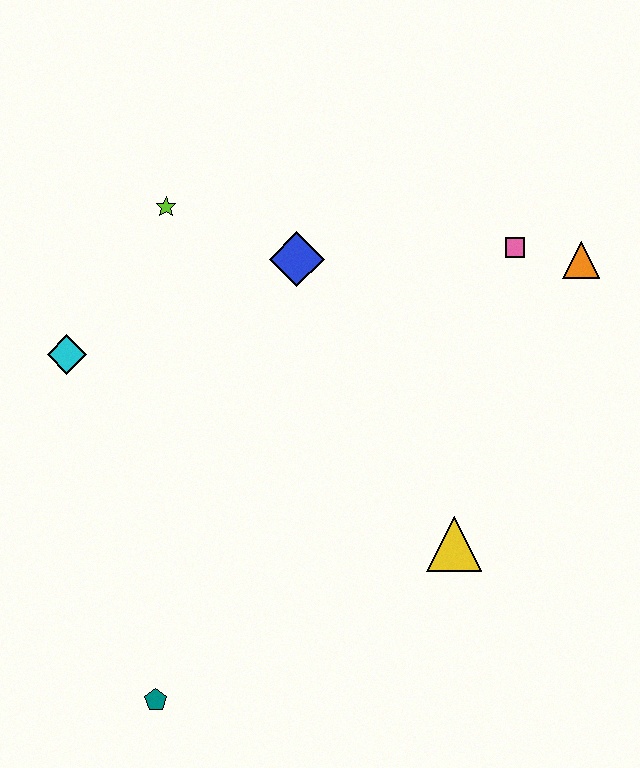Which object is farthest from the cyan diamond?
The orange triangle is farthest from the cyan diamond.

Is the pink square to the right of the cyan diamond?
Yes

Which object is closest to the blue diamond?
The lime star is closest to the blue diamond.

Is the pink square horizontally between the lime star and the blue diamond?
No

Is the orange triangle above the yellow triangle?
Yes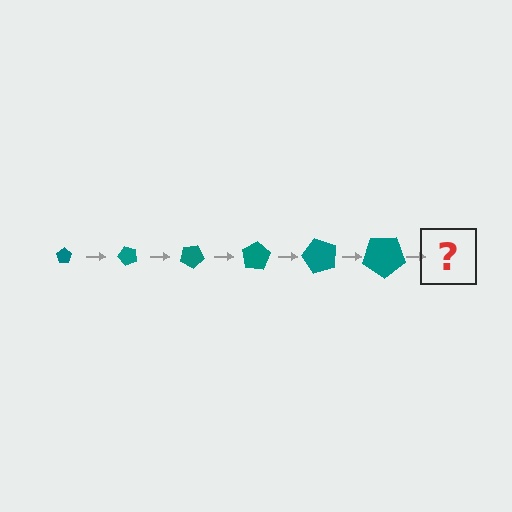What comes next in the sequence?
The next element should be a pentagon, larger than the previous one and rotated 300 degrees from the start.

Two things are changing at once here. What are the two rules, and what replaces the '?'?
The two rules are that the pentagon grows larger each step and it rotates 50 degrees each step. The '?' should be a pentagon, larger than the previous one and rotated 300 degrees from the start.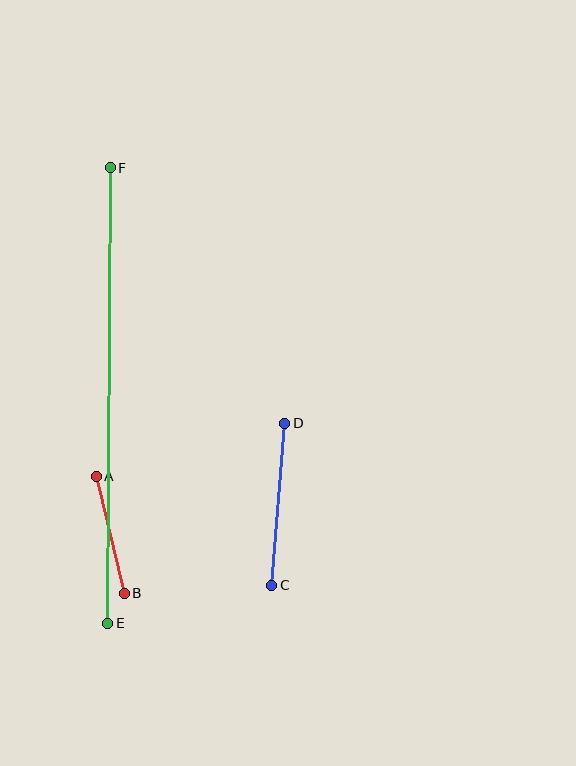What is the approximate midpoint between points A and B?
The midpoint is at approximately (110, 535) pixels.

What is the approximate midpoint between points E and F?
The midpoint is at approximately (109, 396) pixels.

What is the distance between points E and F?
The distance is approximately 456 pixels.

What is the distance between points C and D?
The distance is approximately 163 pixels.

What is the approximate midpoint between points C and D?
The midpoint is at approximately (278, 504) pixels.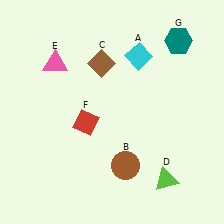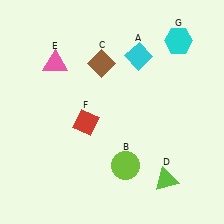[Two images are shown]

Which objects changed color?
B changed from brown to lime. G changed from teal to cyan.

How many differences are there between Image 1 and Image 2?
There are 2 differences between the two images.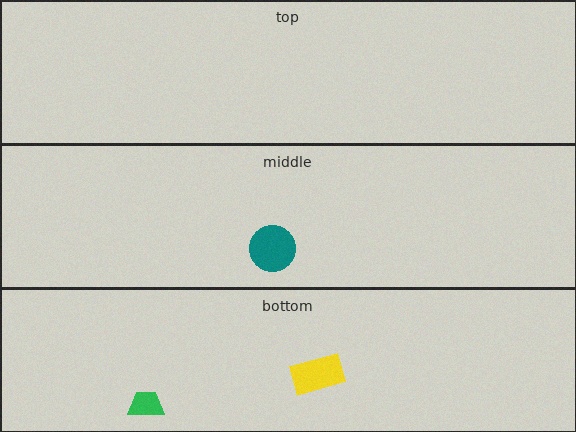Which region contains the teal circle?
The middle region.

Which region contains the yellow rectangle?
The bottom region.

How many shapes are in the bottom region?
2.